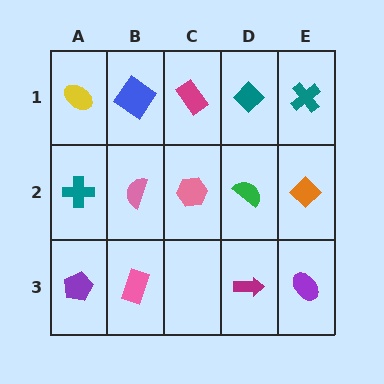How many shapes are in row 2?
5 shapes.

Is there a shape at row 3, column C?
No, that cell is empty.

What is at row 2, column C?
A pink hexagon.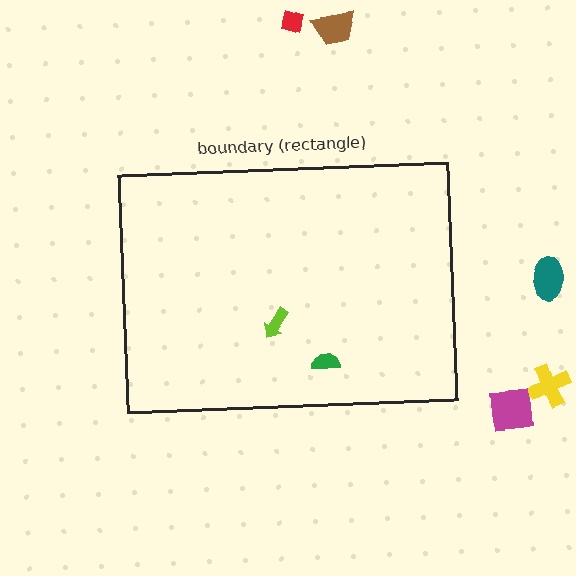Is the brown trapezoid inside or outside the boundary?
Outside.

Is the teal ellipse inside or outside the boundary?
Outside.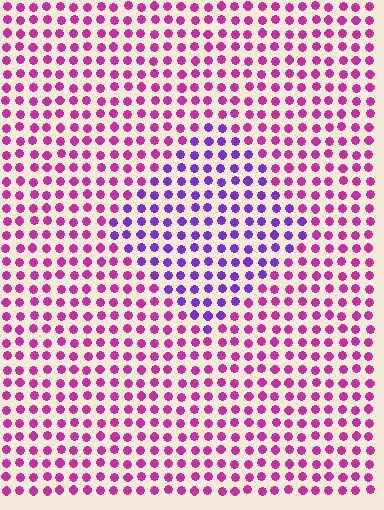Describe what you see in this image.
The image is filled with small magenta elements in a uniform arrangement. A diamond-shaped region is visible where the elements are tinted to a slightly different hue, forming a subtle color boundary.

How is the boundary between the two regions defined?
The boundary is defined purely by a slight shift in hue (about 42 degrees). Spacing, size, and orientation are identical on both sides.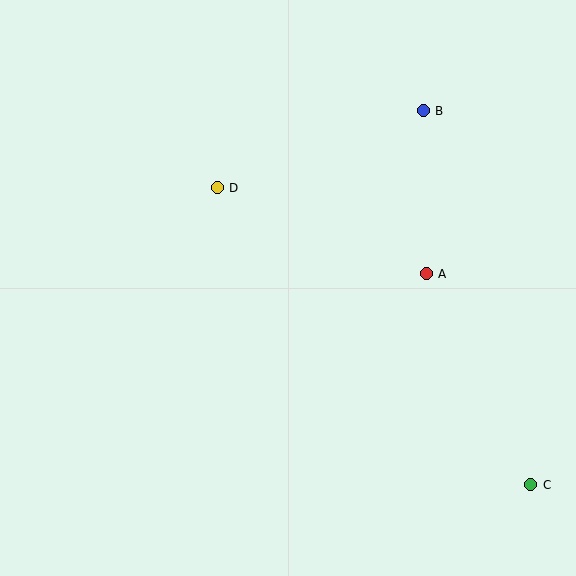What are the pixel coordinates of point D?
Point D is at (217, 188).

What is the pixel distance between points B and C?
The distance between B and C is 389 pixels.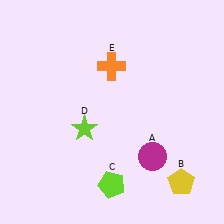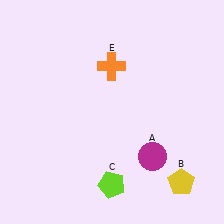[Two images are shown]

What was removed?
The lime star (D) was removed in Image 2.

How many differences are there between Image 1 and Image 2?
There is 1 difference between the two images.